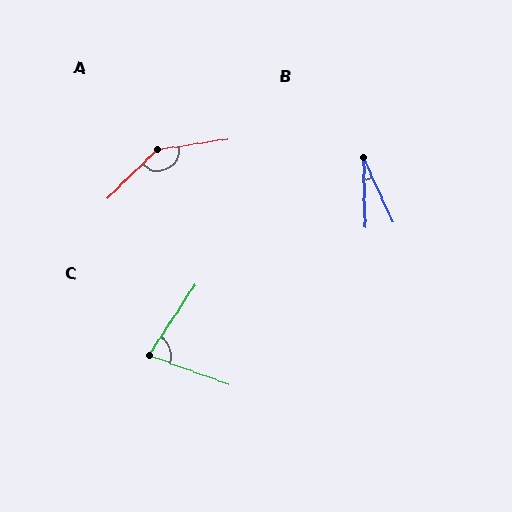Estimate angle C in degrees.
Approximately 76 degrees.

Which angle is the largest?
A, at approximately 145 degrees.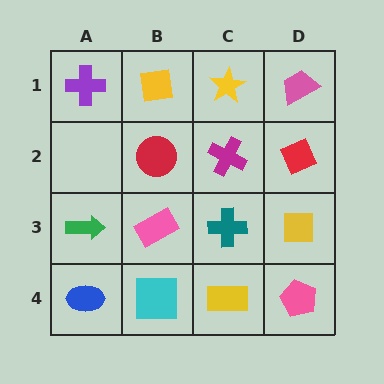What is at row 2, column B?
A red circle.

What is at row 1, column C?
A yellow star.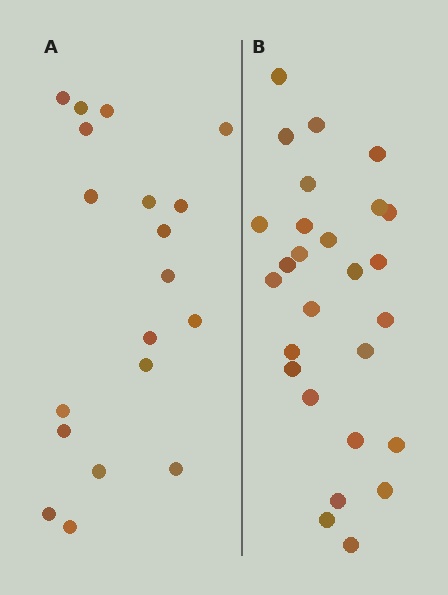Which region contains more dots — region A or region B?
Region B (the right region) has more dots.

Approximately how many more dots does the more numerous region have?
Region B has roughly 8 or so more dots than region A.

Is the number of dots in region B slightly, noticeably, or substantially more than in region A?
Region B has noticeably more, but not dramatically so. The ratio is roughly 1.4 to 1.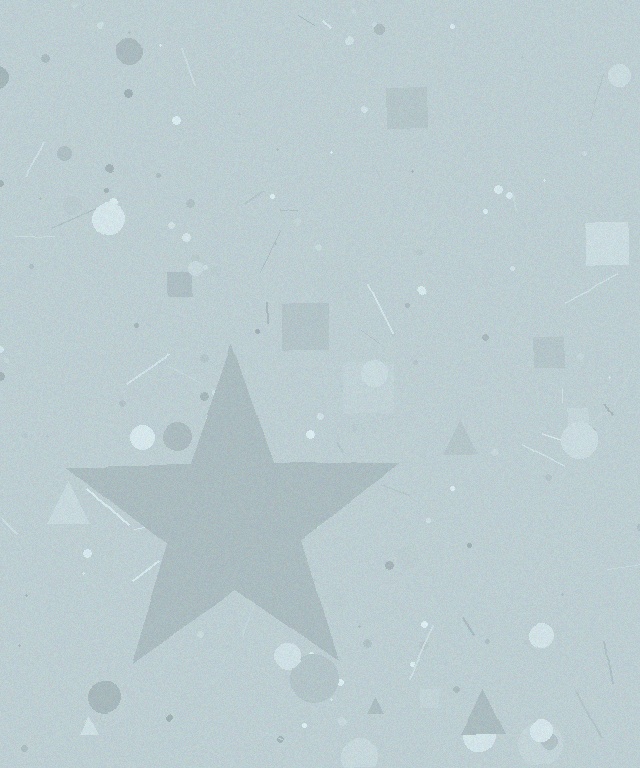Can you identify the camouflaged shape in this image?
The camouflaged shape is a star.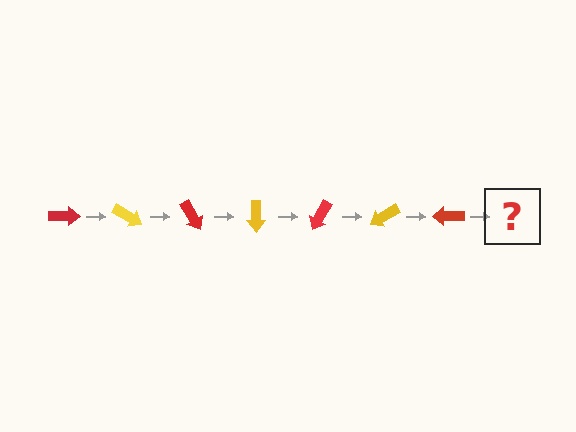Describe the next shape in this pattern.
It should be a yellow arrow, rotated 210 degrees from the start.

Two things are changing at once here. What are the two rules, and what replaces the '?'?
The two rules are that it rotates 30 degrees each step and the color cycles through red and yellow. The '?' should be a yellow arrow, rotated 210 degrees from the start.